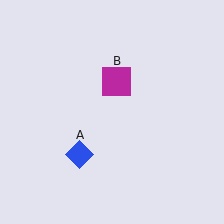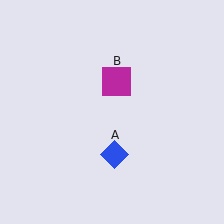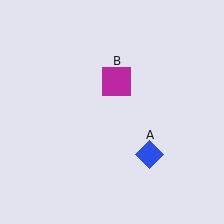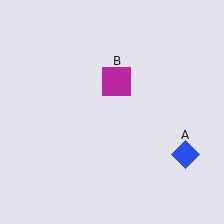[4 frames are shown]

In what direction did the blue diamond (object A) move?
The blue diamond (object A) moved right.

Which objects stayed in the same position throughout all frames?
Magenta square (object B) remained stationary.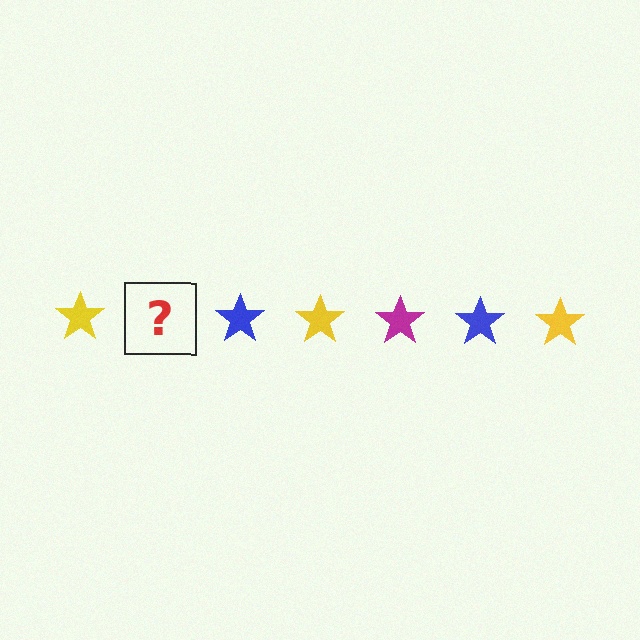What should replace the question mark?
The question mark should be replaced with a magenta star.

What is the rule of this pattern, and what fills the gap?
The rule is that the pattern cycles through yellow, magenta, blue stars. The gap should be filled with a magenta star.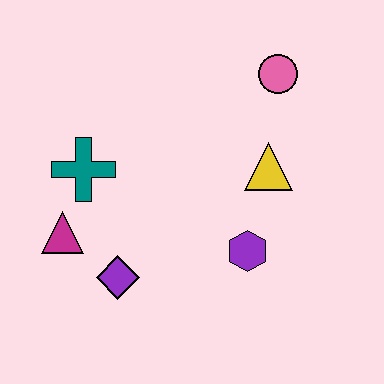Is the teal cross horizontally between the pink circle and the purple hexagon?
No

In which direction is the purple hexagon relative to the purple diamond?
The purple hexagon is to the right of the purple diamond.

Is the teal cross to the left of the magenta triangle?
No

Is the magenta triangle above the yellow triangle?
No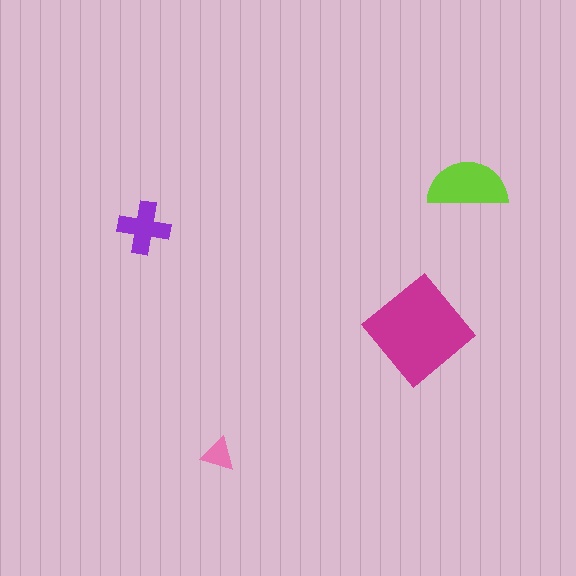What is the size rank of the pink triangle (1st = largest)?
4th.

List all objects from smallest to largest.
The pink triangle, the purple cross, the lime semicircle, the magenta diamond.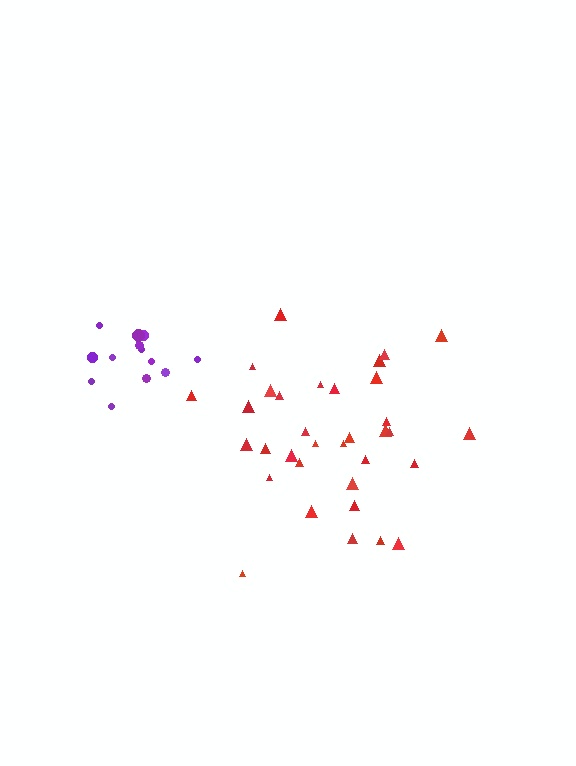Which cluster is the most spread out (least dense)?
Red.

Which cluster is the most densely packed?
Purple.